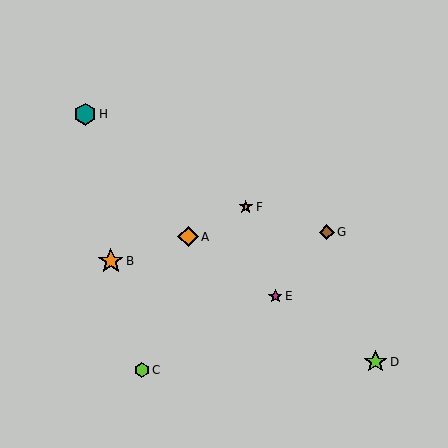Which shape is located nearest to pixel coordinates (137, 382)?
The lime hexagon (labeled C) at (142, 370) is nearest to that location.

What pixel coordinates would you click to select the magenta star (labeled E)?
Click at (275, 296) to select the magenta star E.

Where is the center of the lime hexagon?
The center of the lime hexagon is at (142, 370).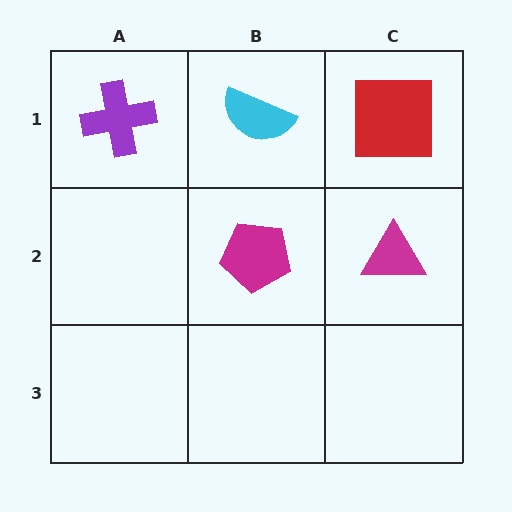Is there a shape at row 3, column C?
No, that cell is empty.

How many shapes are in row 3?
0 shapes.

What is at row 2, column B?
A magenta pentagon.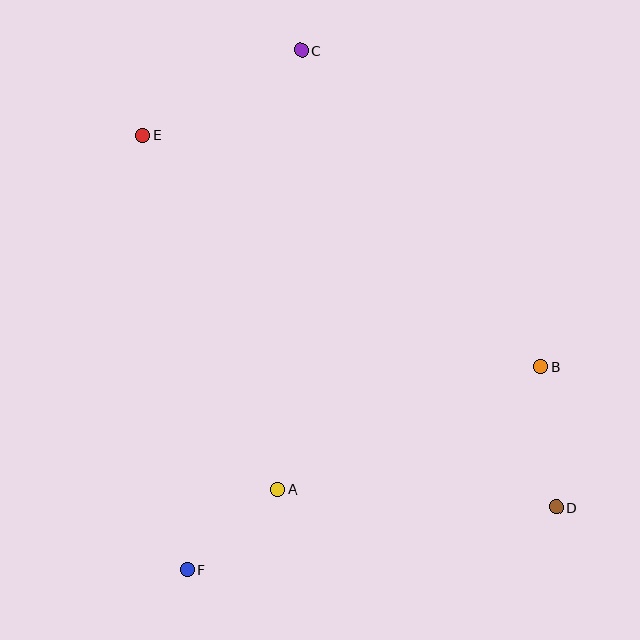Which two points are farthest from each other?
Points D and E are farthest from each other.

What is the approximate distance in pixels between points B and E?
The distance between B and E is approximately 460 pixels.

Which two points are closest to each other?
Points A and F are closest to each other.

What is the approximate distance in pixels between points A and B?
The distance between A and B is approximately 290 pixels.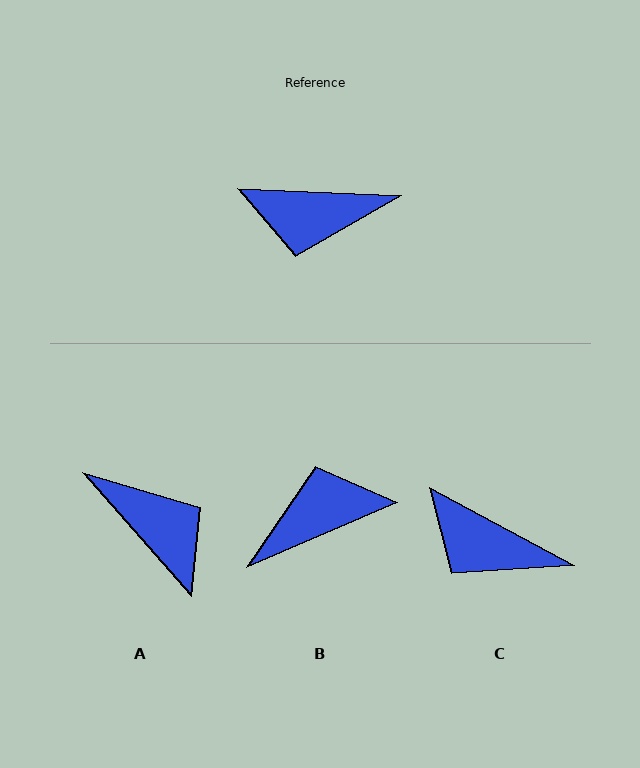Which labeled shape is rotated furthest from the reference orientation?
B, about 154 degrees away.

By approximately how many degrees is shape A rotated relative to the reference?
Approximately 134 degrees counter-clockwise.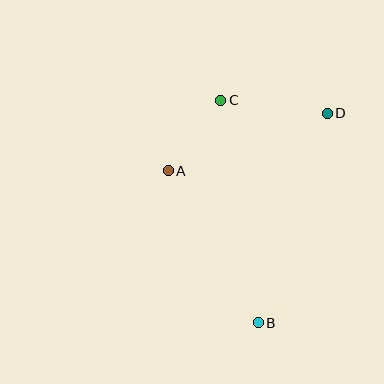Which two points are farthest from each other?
Points B and C are farthest from each other.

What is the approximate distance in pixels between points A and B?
The distance between A and B is approximately 176 pixels.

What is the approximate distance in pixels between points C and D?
The distance between C and D is approximately 107 pixels.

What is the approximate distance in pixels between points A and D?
The distance between A and D is approximately 169 pixels.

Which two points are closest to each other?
Points A and C are closest to each other.